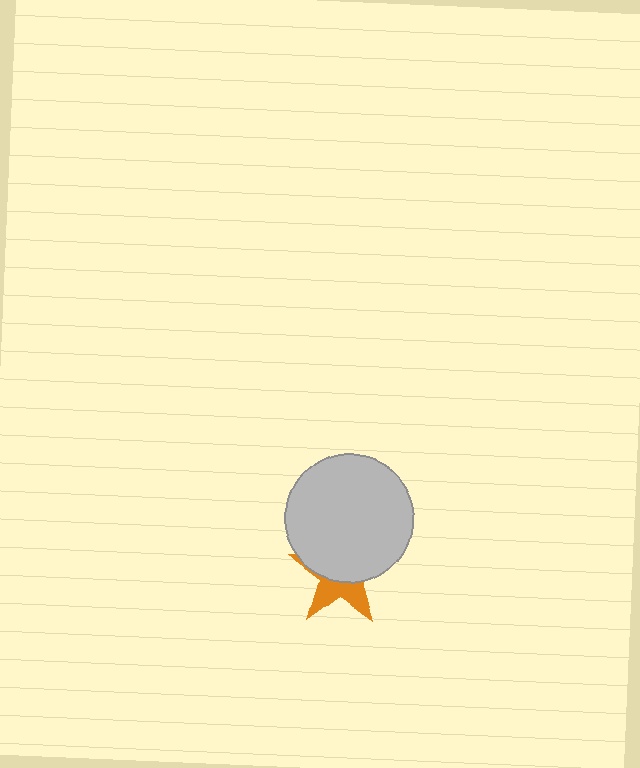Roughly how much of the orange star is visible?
A small part of it is visible (roughly 39%).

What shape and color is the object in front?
The object in front is a light gray circle.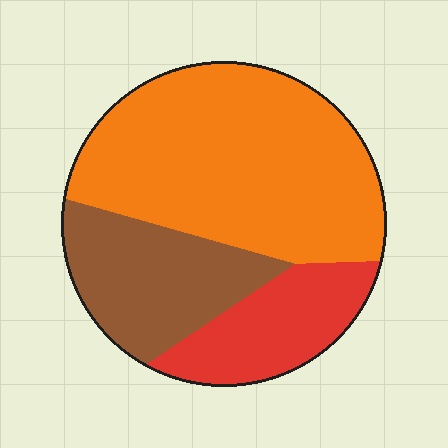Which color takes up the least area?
Red, at roughly 20%.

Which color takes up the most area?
Orange, at roughly 55%.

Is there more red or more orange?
Orange.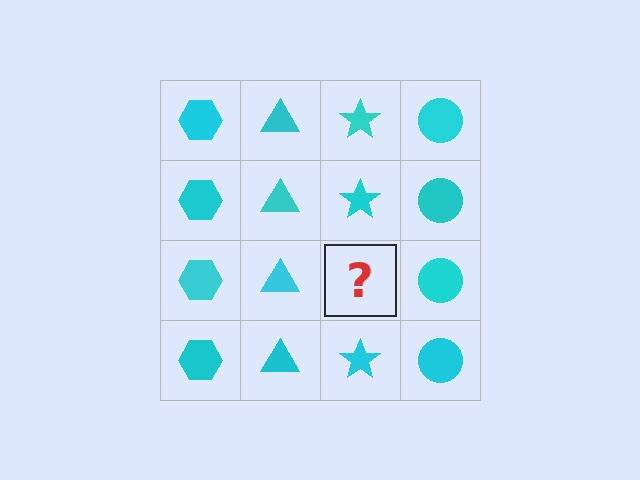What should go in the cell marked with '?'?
The missing cell should contain a cyan star.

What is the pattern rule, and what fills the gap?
The rule is that each column has a consistent shape. The gap should be filled with a cyan star.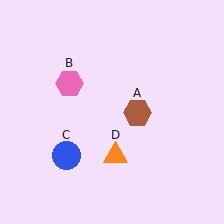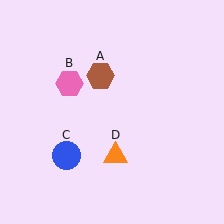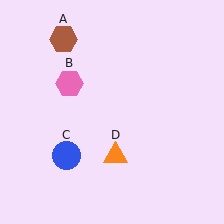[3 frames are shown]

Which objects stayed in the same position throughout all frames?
Pink hexagon (object B) and blue circle (object C) and orange triangle (object D) remained stationary.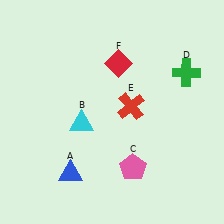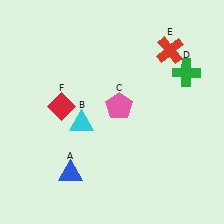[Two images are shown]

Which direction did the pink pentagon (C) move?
The pink pentagon (C) moved up.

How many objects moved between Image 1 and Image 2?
3 objects moved between the two images.